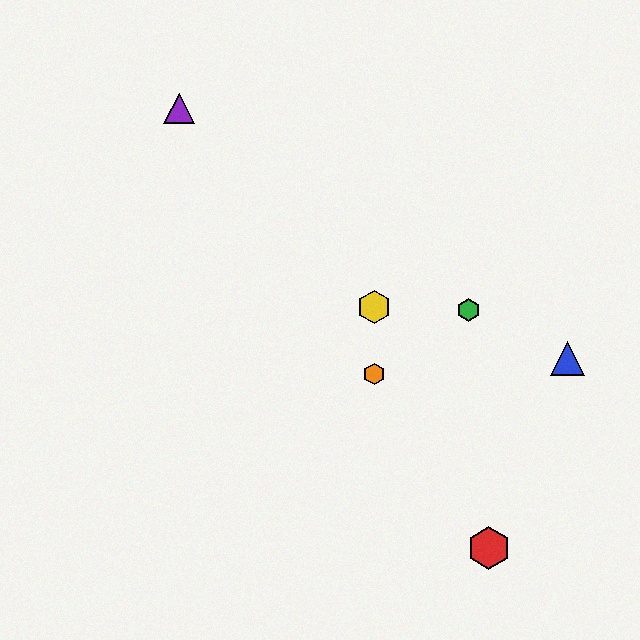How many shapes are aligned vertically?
2 shapes (the yellow hexagon, the orange hexagon) are aligned vertically.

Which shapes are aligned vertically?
The yellow hexagon, the orange hexagon are aligned vertically.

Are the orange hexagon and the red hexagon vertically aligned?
No, the orange hexagon is at x≈374 and the red hexagon is at x≈489.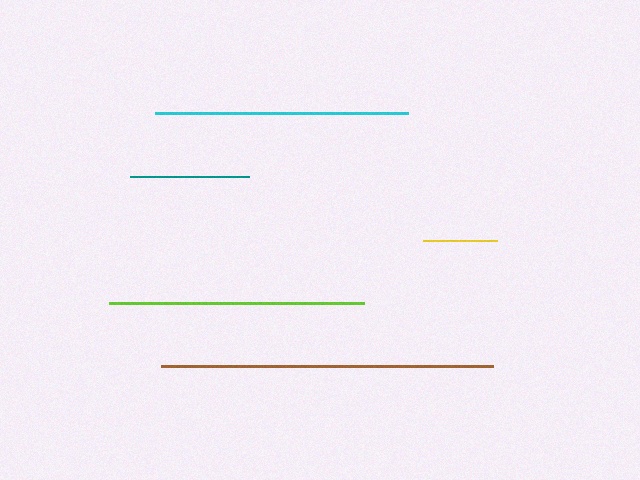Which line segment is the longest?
The brown line is the longest at approximately 332 pixels.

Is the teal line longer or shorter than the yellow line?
The teal line is longer than the yellow line.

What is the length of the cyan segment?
The cyan segment is approximately 253 pixels long.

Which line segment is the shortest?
The yellow line is the shortest at approximately 75 pixels.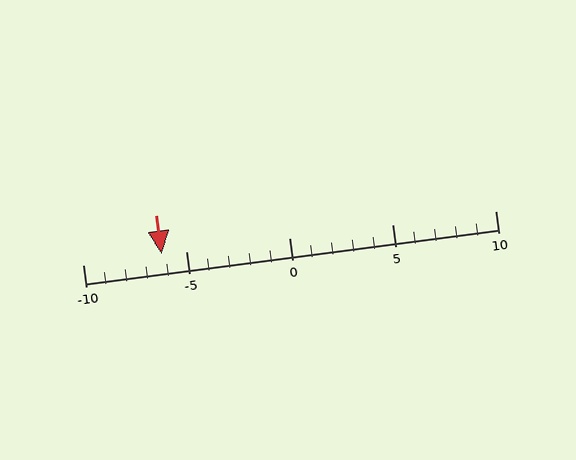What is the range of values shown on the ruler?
The ruler shows values from -10 to 10.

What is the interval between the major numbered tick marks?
The major tick marks are spaced 5 units apart.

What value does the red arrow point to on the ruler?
The red arrow points to approximately -6.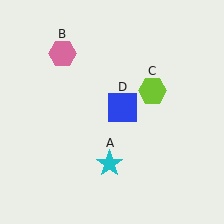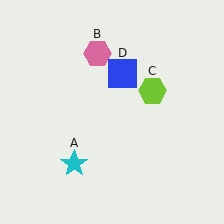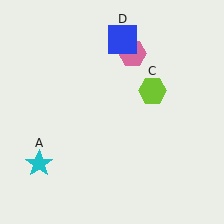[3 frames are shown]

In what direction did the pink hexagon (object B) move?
The pink hexagon (object B) moved right.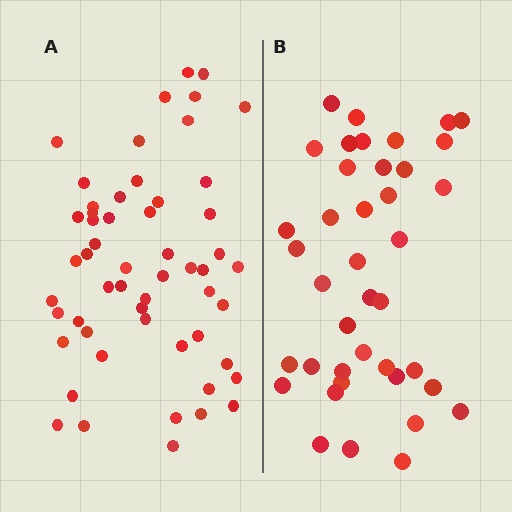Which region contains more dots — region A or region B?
Region A (the left region) has more dots.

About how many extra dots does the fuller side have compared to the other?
Region A has approximately 15 more dots than region B.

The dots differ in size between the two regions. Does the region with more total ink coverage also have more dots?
No. Region B has more total ink coverage because its dots are larger, but region A actually contains more individual dots. Total area can be misleading — the number of items is what matters here.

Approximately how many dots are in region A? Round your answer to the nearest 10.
About 60 dots. (The exact count is 55, which rounds to 60.)